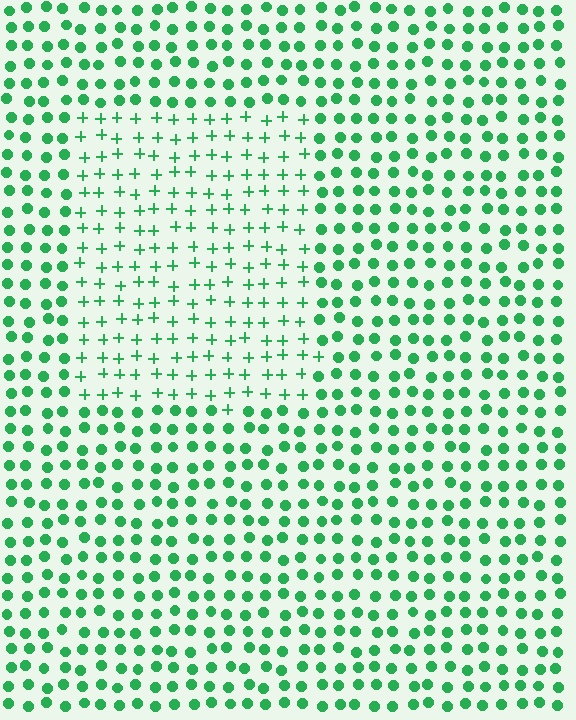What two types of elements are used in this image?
The image uses plus signs inside the rectangle region and circles outside it.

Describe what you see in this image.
The image is filled with small green elements arranged in a uniform grid. A rectangle-shaped region contains plus signs, while the surrounding area contains circles. The boundary is defined purely by the change in element shape.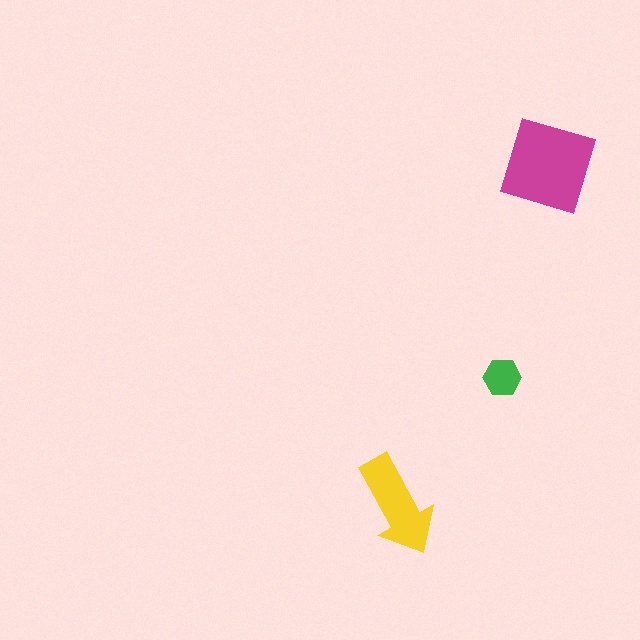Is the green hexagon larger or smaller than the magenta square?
Smaller.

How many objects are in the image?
There are 3 objects in the image.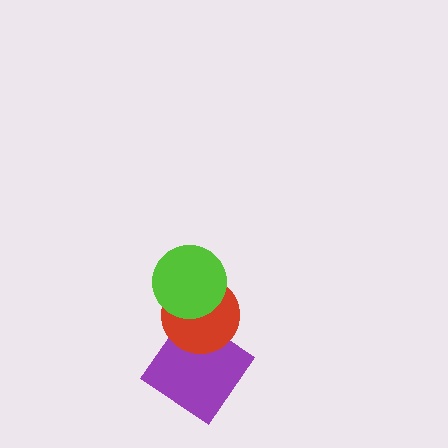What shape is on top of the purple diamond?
The red circle is on top of the purple diamond.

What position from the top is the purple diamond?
The purple diamond is 3rd from the top.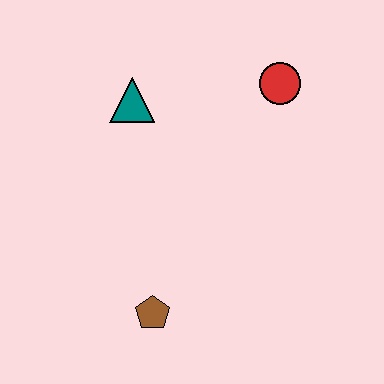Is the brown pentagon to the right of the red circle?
No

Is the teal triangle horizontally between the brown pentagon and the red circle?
No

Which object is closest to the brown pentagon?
The teal triangle is closest to the brown pentagon.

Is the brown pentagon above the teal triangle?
No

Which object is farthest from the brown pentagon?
The red circle is farthest from the brown pentagon.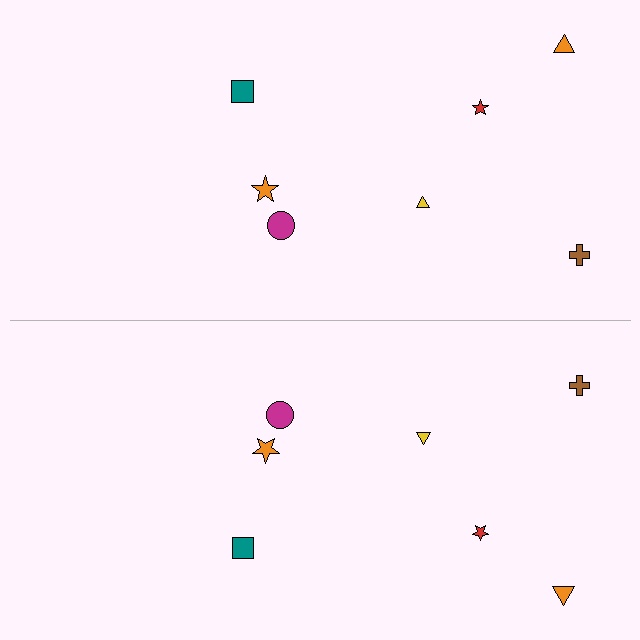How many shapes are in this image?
There are 14 shapes in this image.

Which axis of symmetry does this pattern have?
The pattern has a horizontal axis of symmetry running through the center of the image.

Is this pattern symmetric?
Yes, this pattern has bilateral (reflection) symmetry.